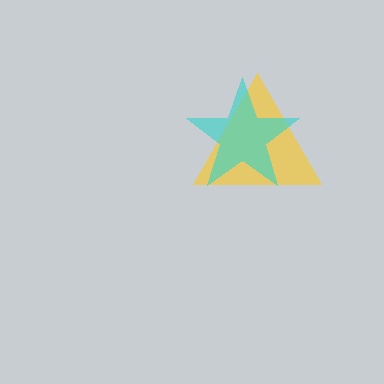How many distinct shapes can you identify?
There are 2 distinct shapes: a yellow triangle, a cyan star.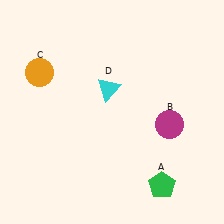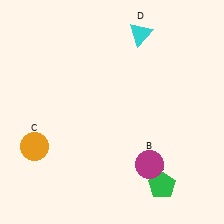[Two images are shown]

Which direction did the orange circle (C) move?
The orange circle (C) moved down.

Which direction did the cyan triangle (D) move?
The cyan triangle (D) moved up.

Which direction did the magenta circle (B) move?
The magenta circle (B) moved down.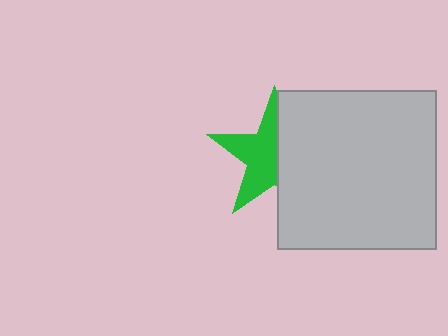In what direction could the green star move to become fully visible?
The green star could move left. That would shift it out from behind the light gray square entirely.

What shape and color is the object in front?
The object in front is a light gray square.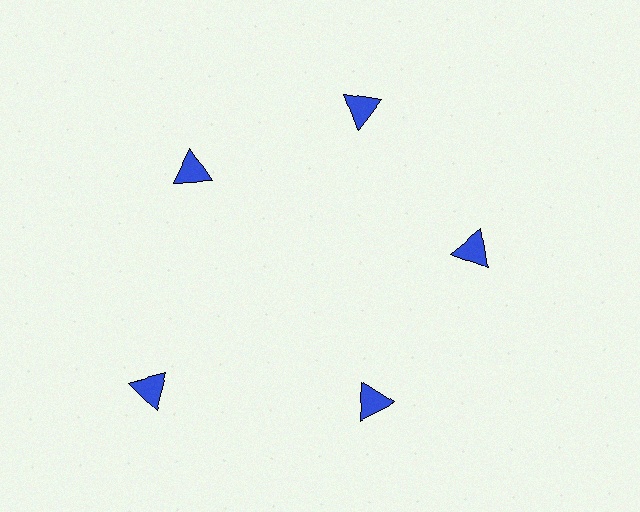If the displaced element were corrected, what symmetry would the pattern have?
It would have 5-fold rotational symmetry — the pattern would map onto itself every 72 degrees.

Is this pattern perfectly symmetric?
No. The 5 blue triangles are arranged in a ring, but one element near the 8 o'clock position is pushed outward from the center, breaking the 5-fold rotational symmetry.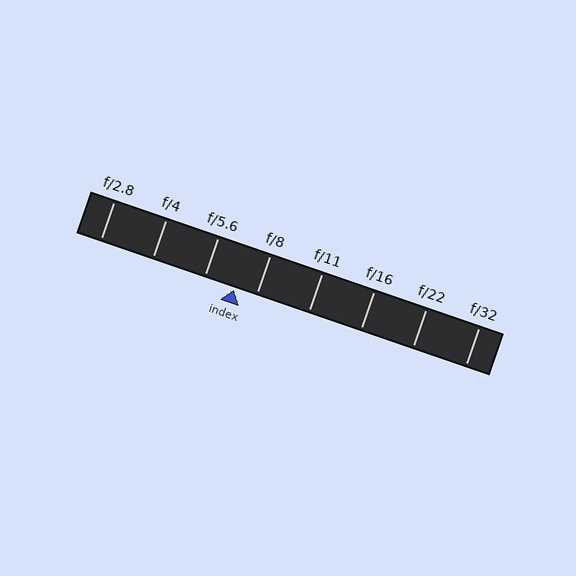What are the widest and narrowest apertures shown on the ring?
The widest aperture shown is f/2.8 and the narrowest is f/32.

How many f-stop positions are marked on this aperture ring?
There are 8 f-stop positions marked.